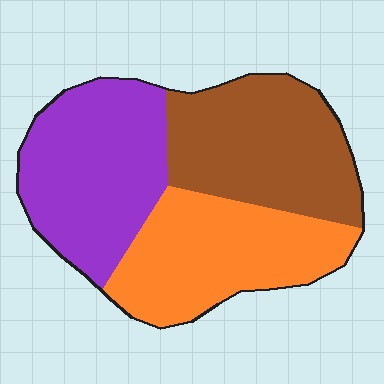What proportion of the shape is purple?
Purple takes up between a quarter and a half of the shape.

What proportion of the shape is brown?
Brown covers around 35% of the shape.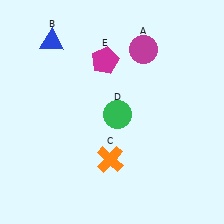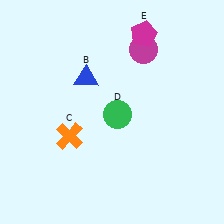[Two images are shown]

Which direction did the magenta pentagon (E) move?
The magenta pentagon (E) moved right.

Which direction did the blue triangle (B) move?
The blue triangle (B) moved down.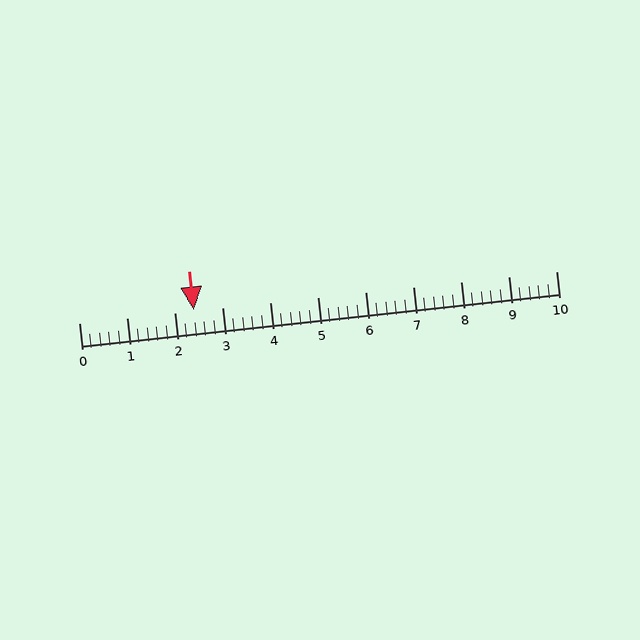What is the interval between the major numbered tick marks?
The major tick marks are spaced 1 units apart.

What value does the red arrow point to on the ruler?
The red arrow points to approximately 2.4.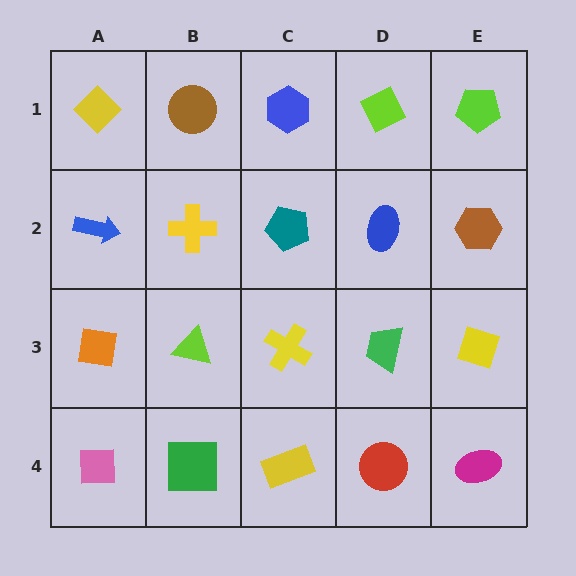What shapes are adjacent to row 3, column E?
A brown hexagon (row 2, column E), a magenta ellipse (row 4, column E), a green trapezoid (row 3, column D).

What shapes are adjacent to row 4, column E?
A yellow diamond (row 3, column E), a red circle (row 4, column D).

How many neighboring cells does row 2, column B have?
4.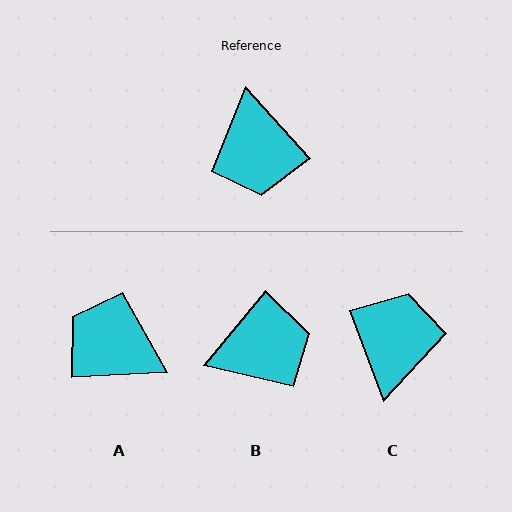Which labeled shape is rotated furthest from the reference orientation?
C, about 159 degrees away.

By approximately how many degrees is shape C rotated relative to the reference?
Approximately 159 degrees counter-clockwise.